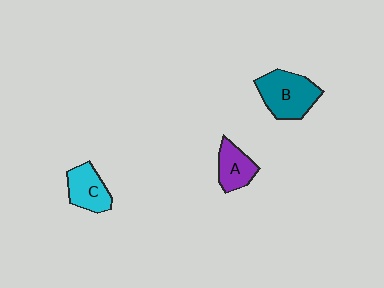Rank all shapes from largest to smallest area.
From largest to smallest: B (teal), C (cyan), A (purple).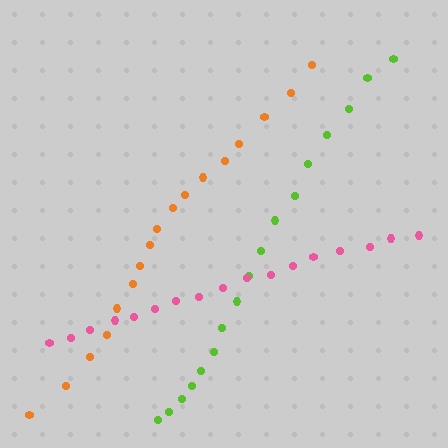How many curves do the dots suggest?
There are 3 distinct paths.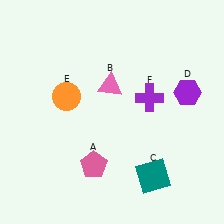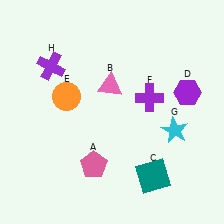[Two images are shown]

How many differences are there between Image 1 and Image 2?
There are 2 differences between the two images.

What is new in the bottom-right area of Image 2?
A cyan star (G) was added in the bottom-right area of Image 2.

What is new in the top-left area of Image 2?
A purple cross (H) was added in the top-left area of Image 2.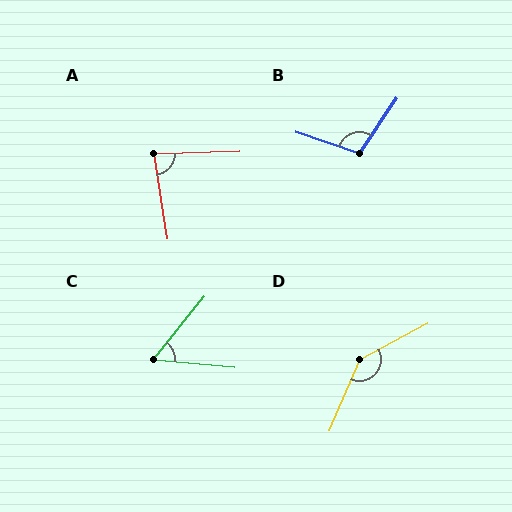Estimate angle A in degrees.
Approximately 83 degrees.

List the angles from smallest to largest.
C (56°), A (83°), B (106°), D (142°).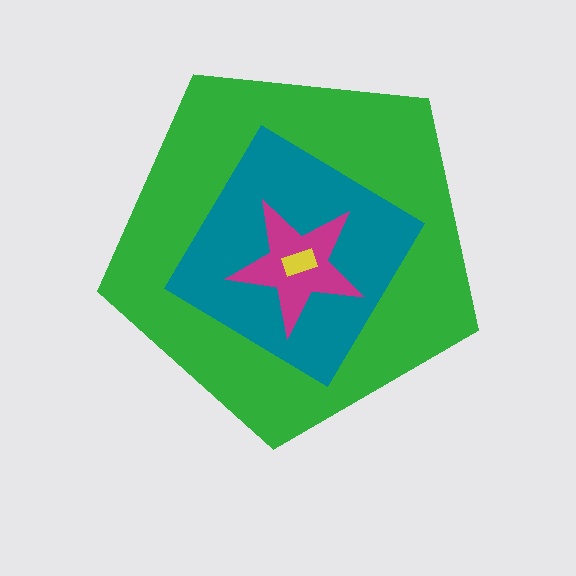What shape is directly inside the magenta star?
The yellow rectangle.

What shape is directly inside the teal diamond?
The magenta star.